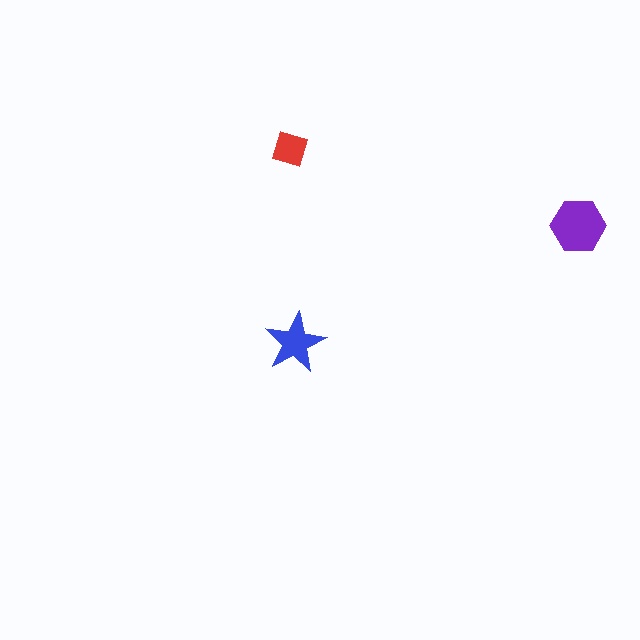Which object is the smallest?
The red diamond.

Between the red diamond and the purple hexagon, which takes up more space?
The purple hexagon.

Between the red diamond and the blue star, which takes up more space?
The blue star.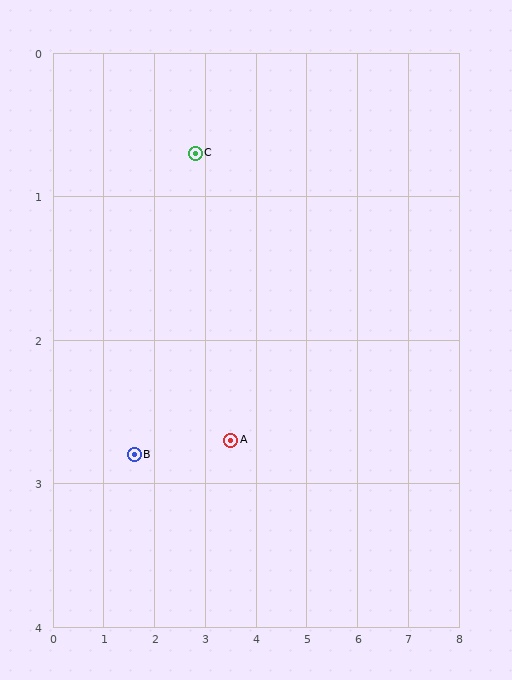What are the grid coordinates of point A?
Point A is at approximately (3.5, 2.7).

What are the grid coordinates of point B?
Point B is at approximately (1.6, 2.8).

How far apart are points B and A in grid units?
Points B and A are about 1.9 grid units apart.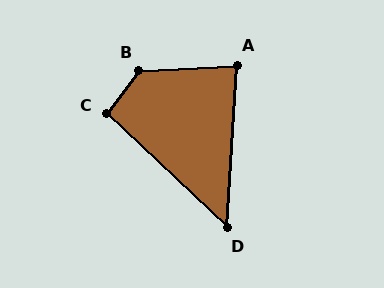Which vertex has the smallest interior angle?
D, at approximately 50 degrees.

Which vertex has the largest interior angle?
B, at approximately 130 degrees.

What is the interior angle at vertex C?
Approximately 96 degrees (obtuse).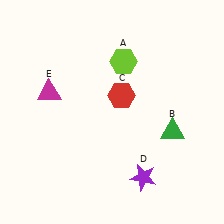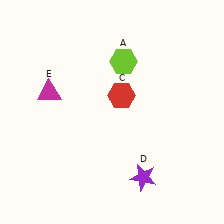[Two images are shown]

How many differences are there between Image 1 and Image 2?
There is 1 difference between the two images.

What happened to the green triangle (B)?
The green triangle (B) was removed in Image 2. It was in the bottom-right area of Image 1.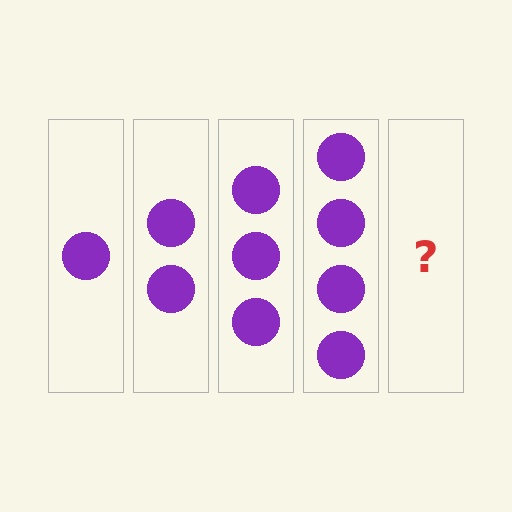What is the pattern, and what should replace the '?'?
The pattern is that each step adds one more circle. The '?' should be 5 circles.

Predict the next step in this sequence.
The next step is 5 circles.